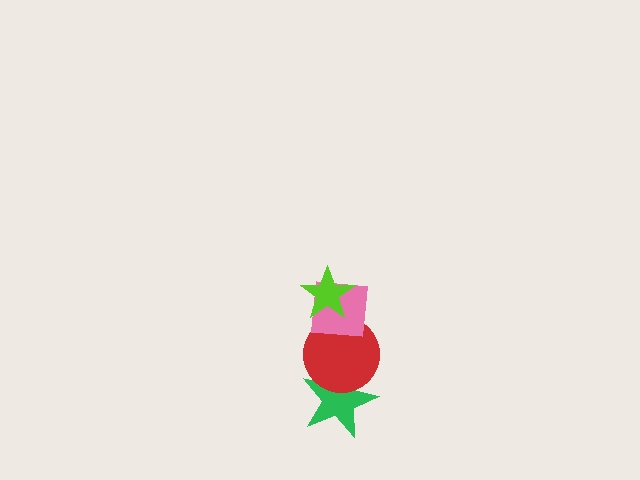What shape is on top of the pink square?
The lime star is on top of the pink square.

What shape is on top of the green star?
The red circle is on top of the green star.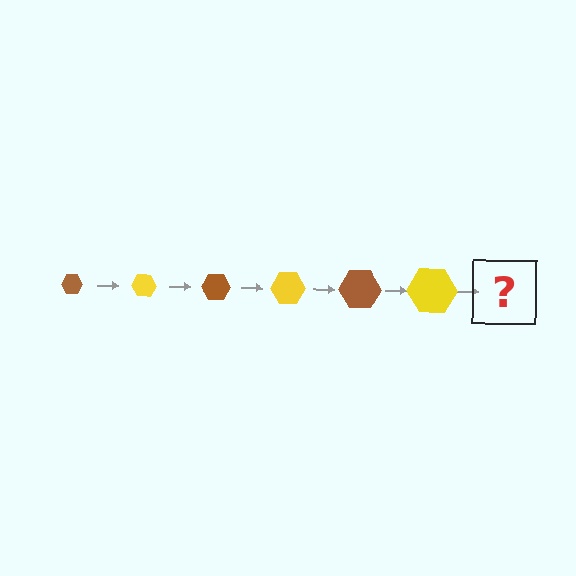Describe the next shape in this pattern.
It should be a brown hexagon, larger than the previous one.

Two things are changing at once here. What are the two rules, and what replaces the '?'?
The two rules are that the hexagon grows larger each step and the color cycles through brown and yellow. The '?' should be a brown hexagon, larger than the previous one.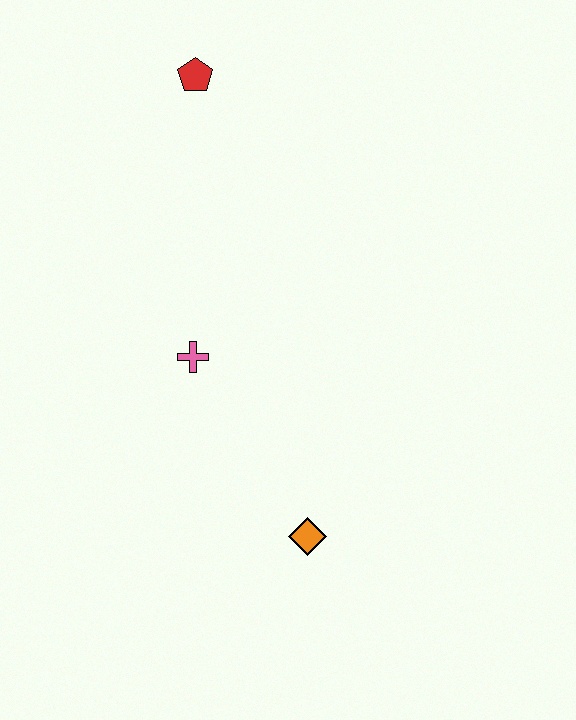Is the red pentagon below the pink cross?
No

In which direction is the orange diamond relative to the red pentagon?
The orange diamond is below the red pentagon.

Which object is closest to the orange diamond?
The pink cross is closest to the orange diamond.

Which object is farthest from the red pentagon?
The orange diamond is farthest from the red pentagon.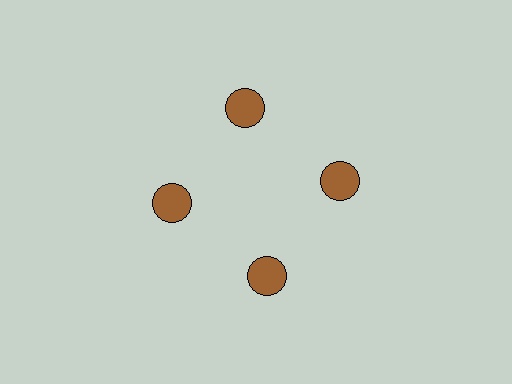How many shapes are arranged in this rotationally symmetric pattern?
There are 4 shapes, arranged in 4 groups of 1.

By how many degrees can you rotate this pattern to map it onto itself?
The pattern maps onto itself every 90 degrees of rotation.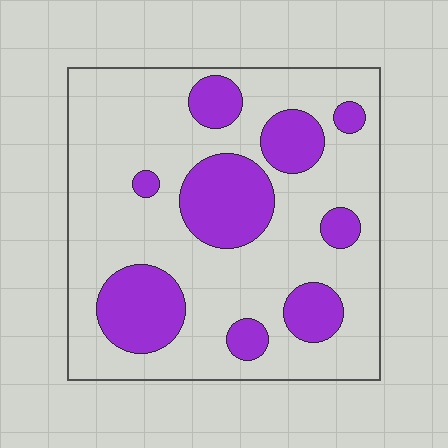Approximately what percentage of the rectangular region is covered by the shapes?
Approximately 25%.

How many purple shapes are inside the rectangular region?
9.